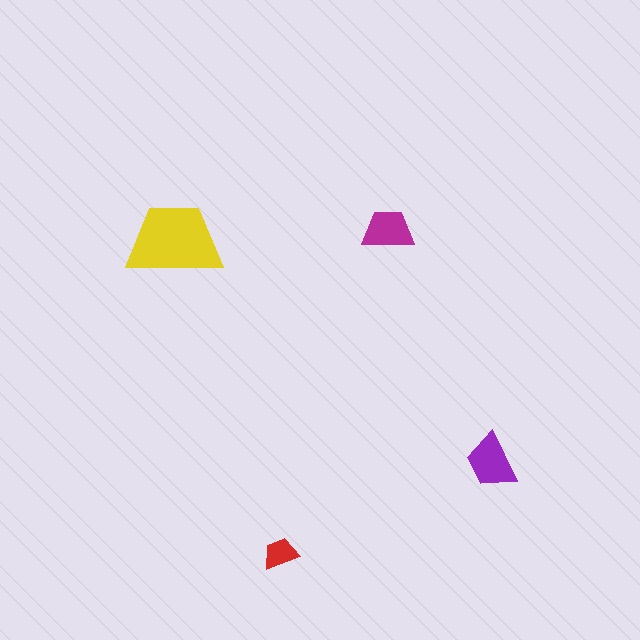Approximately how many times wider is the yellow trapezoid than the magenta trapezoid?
About 2 times wider.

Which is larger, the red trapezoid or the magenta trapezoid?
The magenta one.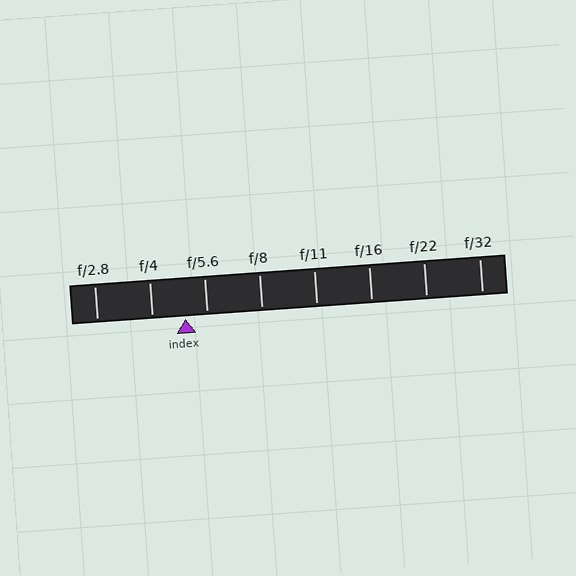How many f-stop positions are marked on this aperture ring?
There are 8 f-stop positions marked.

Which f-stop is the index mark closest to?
The index mark is closest to f/5.6.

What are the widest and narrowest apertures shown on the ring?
The widest aperture shown is f/2.8 and the narrowest is f/32.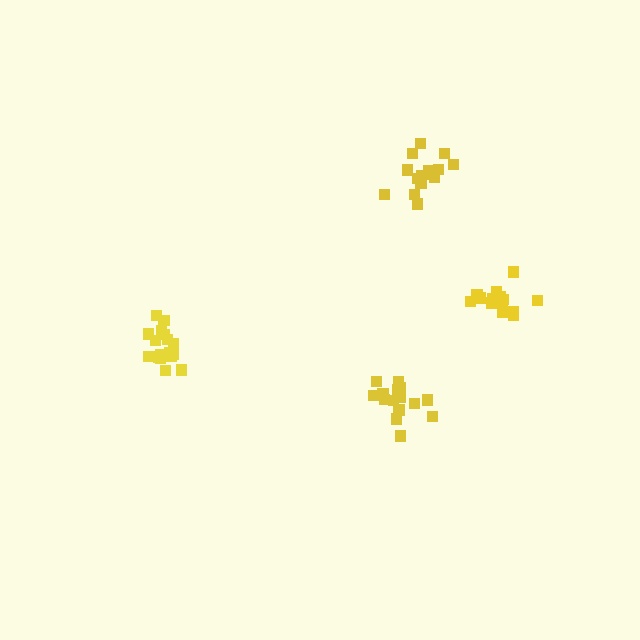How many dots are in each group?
Group 1: 15 dots, Group 2: 15 dots, Group 3: 15 dots, Group 4: 17 dots (62 total).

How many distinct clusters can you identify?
There are 4 distinct clusters.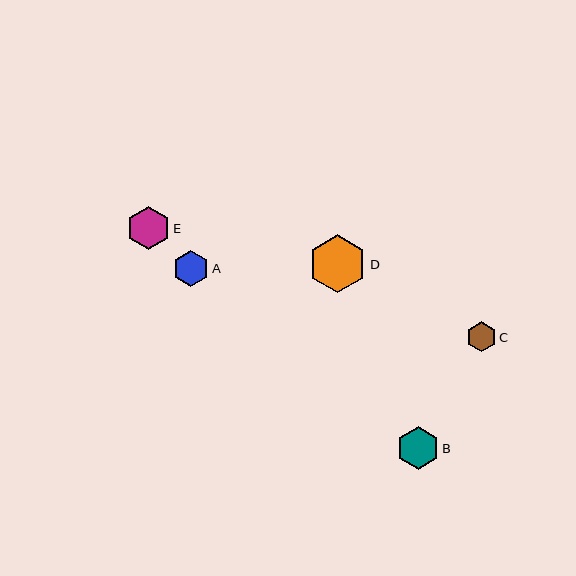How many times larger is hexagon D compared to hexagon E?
Hexagon D is approximately 1.3 times the size of hexagon E.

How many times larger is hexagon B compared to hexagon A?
Hexagon B is approximately 1.2 times the size of hexagon A.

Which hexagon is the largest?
Hexagon D is the largest with a size of approximately 58 pixels.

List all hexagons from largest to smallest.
From largest to smallest: D, E, B, A, C.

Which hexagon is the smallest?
Hexagon C is the smallest with a size of approximately 30 pixels.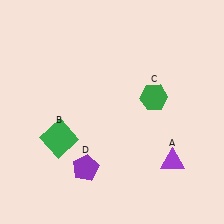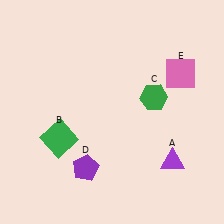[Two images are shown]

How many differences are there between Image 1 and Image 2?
There is 1 difference between the two images.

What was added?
A pink square (E) was added in Image 2.